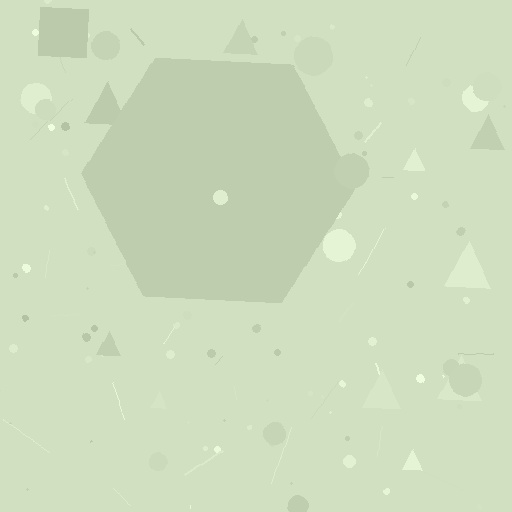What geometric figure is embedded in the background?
A hexagon is embedded in the background.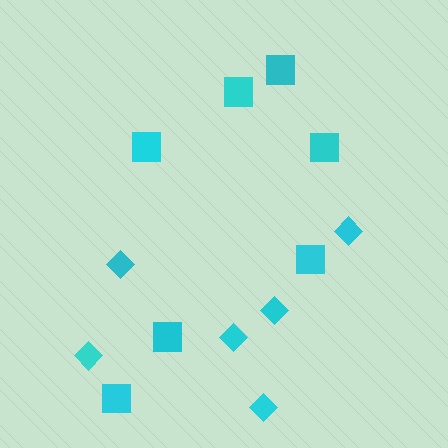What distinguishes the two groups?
There are 2 groups: one group of squares (7) and one group of diamonds (6).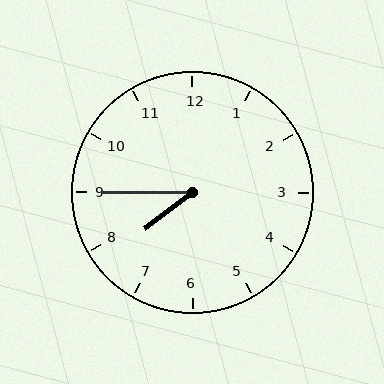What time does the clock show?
7:45.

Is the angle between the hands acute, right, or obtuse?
It is acute.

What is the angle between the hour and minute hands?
Approximately 38 degrees.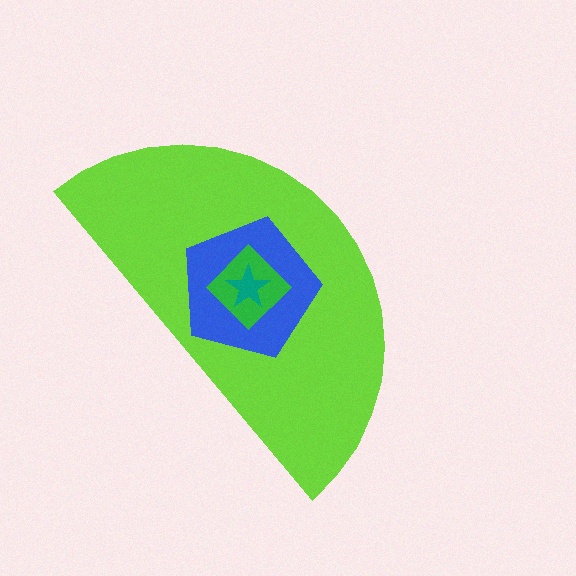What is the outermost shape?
The lime semicircle.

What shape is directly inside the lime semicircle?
The blue pentagon.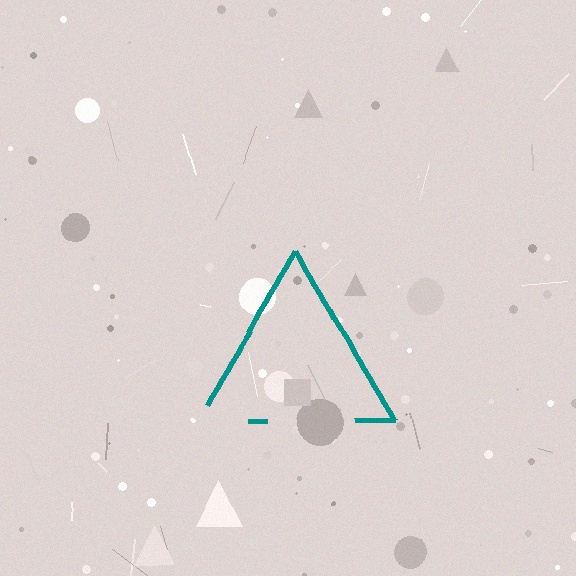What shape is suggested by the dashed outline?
The dashed outline suggests a triangle.